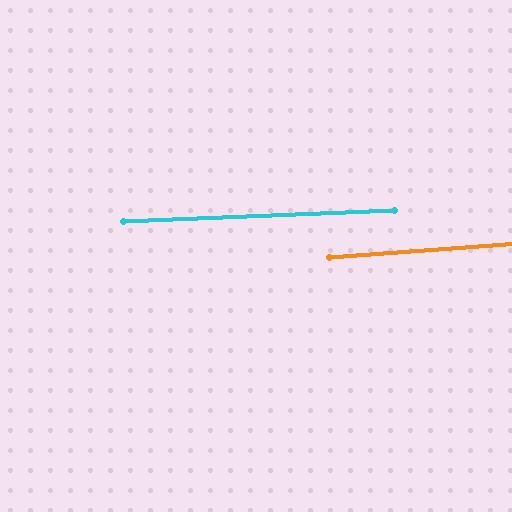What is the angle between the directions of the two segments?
Approximately 2 degrees.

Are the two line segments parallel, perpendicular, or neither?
Parallel — their directions differ by only 1.9°.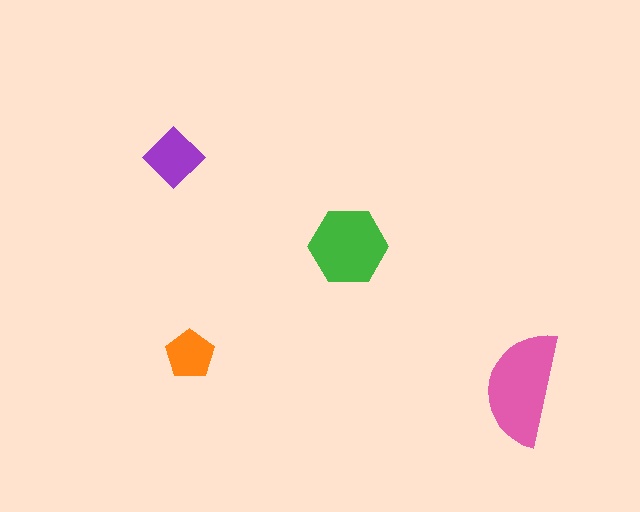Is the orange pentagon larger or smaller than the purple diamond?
Smaller.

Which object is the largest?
The pink semicircle.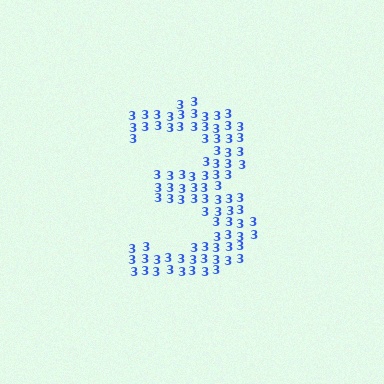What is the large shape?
The large shape is the digit 3.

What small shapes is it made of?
It is made of small digit 3's.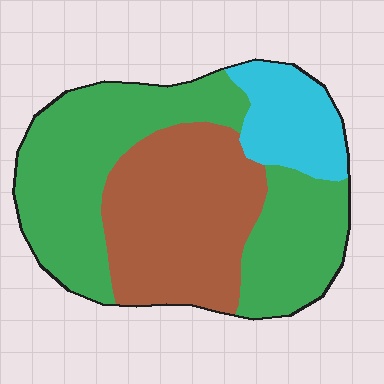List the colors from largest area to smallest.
From largest to smallest: green, brown, cyan.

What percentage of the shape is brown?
Brown takes up about one third (1/3) of the shape.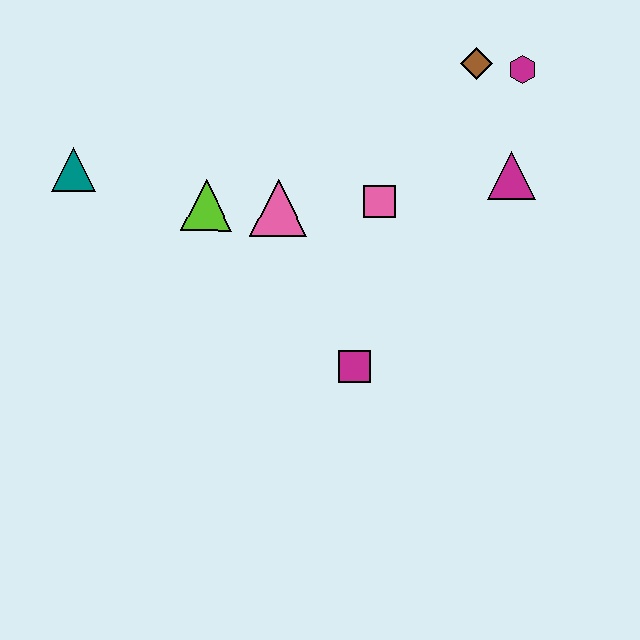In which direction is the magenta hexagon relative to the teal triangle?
The magenta hexagon is to the right of the teal triangle.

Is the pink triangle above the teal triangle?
No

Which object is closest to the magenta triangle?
The magenta hexagon is closest to the magenta triangle.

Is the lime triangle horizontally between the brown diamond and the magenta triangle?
No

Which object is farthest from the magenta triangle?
The teal triangle is farthest from the magenta triangle.